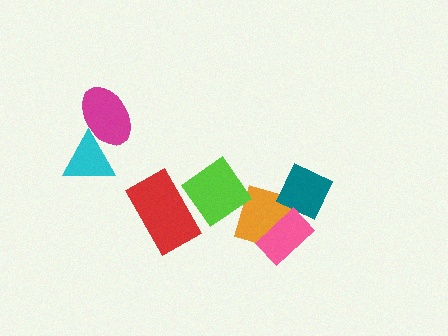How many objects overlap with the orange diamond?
3 objects overlap with the orange diamond.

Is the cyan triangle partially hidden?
No, no other shape covers it.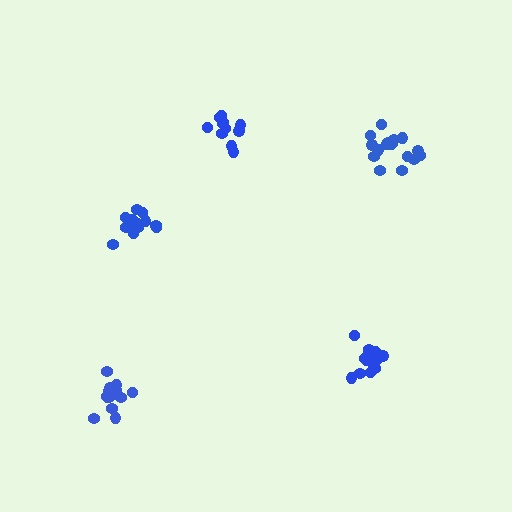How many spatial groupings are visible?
There are 5 spatial groupings.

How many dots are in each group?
Group 1: 17 dots, Group 2: 15 dots, Group 3: 13 dots, Group 4: 11 dots, Group 5: 15 dots (71 total).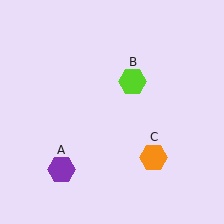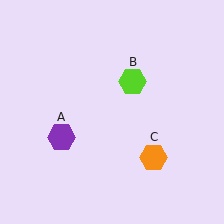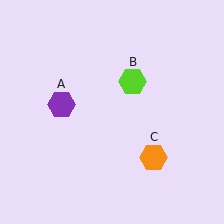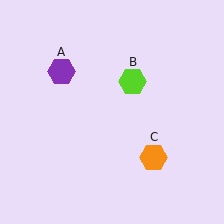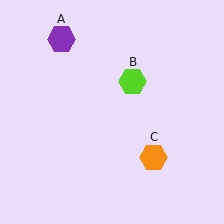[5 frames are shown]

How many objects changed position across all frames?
1 object changed position: purple hexagon (object A).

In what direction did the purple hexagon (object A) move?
The purple hexagon (object A) moved up.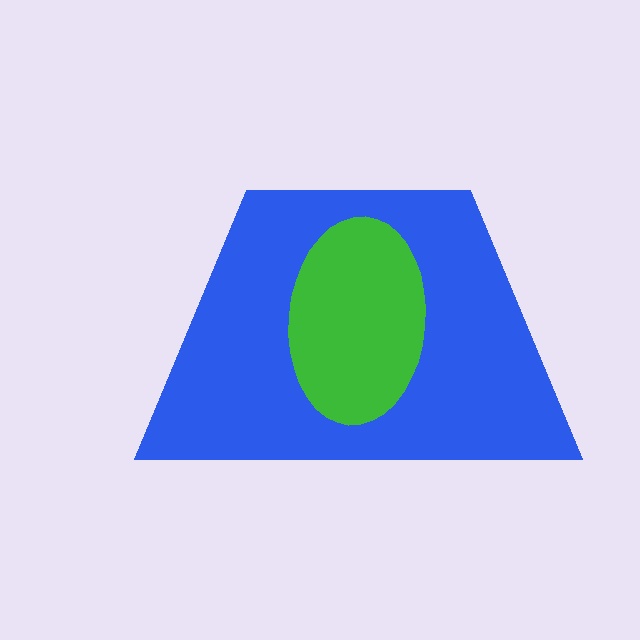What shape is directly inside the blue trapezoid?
The green ellipse.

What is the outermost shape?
The blue trapezoid.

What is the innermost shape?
The green ellipse.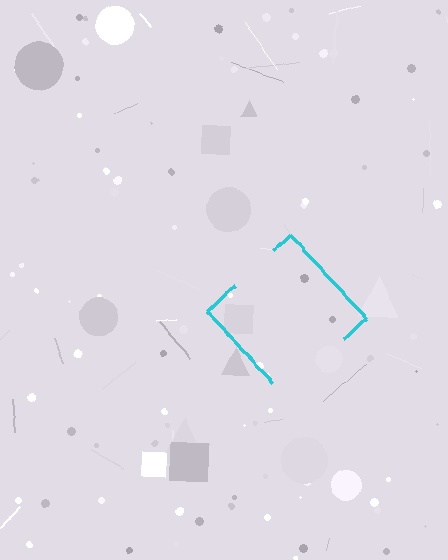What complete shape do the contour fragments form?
The contour fragments form a diamond.